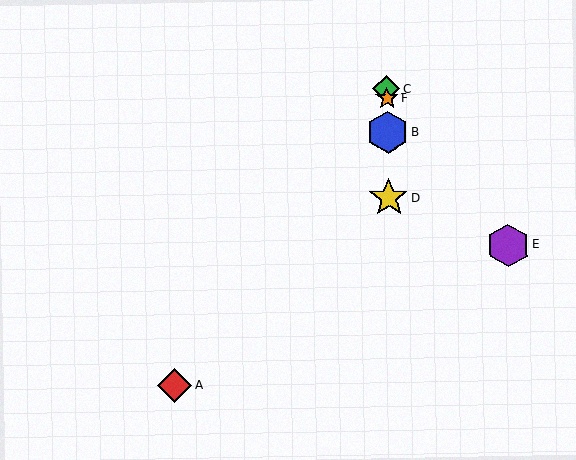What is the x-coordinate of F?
Object F is at x≈387.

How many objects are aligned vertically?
4 objects (B, C, D, F) are aligned vertically.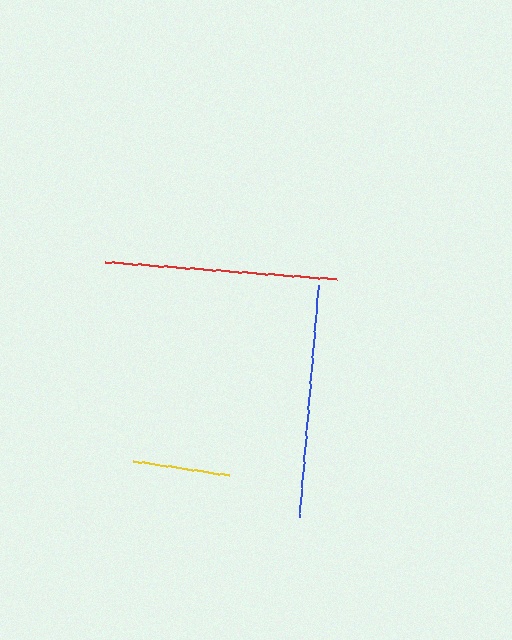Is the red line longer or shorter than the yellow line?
The red line is longer than the yellow line.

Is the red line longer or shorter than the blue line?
The blue line is longer than the red line.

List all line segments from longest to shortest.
From longest to shortest: blue, red, yellow.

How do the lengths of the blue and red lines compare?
The blue and red lines are approximately the same length.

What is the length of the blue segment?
The blue segment is approximately 233 pixels long.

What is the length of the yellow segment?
The yellow segment is approximately 96 pixels long.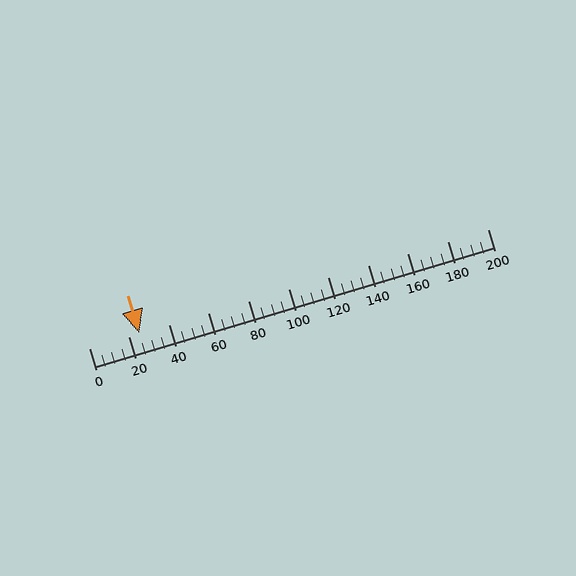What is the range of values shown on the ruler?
The ruler shows values from 0 to 200.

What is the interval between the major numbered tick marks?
The major tick marks are spaced 20 units apart.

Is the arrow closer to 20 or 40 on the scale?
The arrow is closer to 20.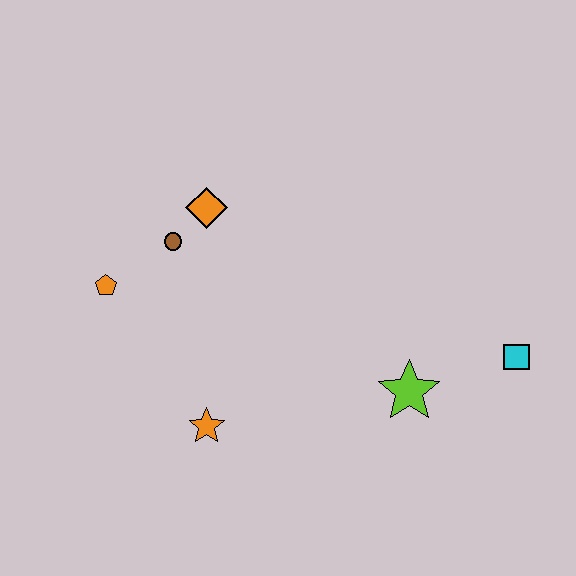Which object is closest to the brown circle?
The orange diamond is closest to the brown circle.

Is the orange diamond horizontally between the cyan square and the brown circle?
Yes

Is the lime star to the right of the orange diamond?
Yes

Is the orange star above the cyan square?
No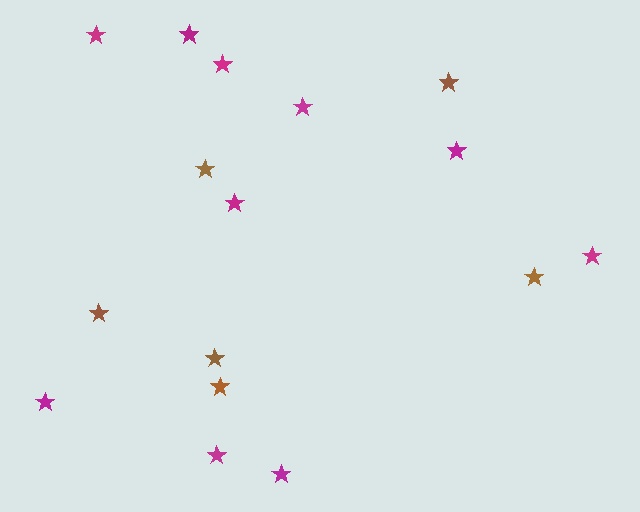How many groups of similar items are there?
There are 2 groups: one group of magenta stars (10) and one group of brown stars (6).